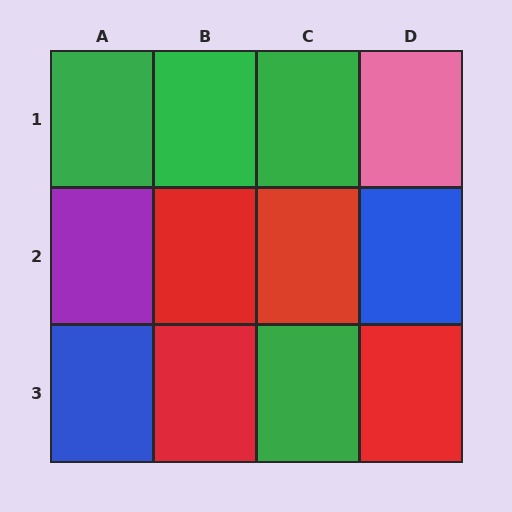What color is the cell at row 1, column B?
Green.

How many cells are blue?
2 cells are blue.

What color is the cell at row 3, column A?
Blue.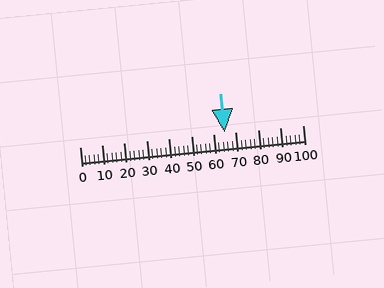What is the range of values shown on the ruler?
The ruler shows values from 0 to 100.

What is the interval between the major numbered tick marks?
The major tick marks are spaced 10 units apart.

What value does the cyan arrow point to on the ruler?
The cyan arrow points to approximately 65.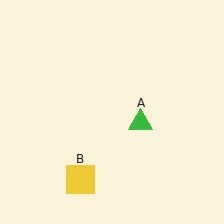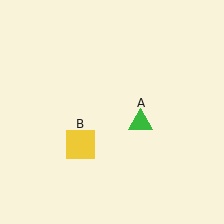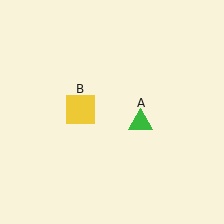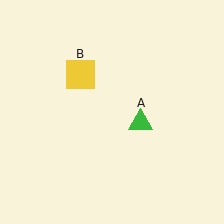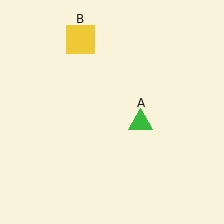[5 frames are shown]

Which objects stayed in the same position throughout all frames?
Green triangle (object A) remained stationary.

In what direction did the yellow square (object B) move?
The yellow square (object B) moved up.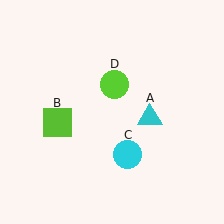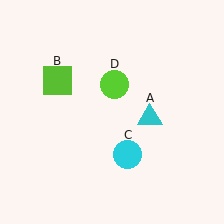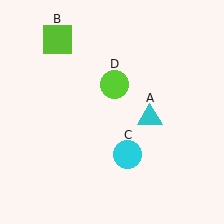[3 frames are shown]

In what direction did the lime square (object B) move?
The lime square (object B) moved up.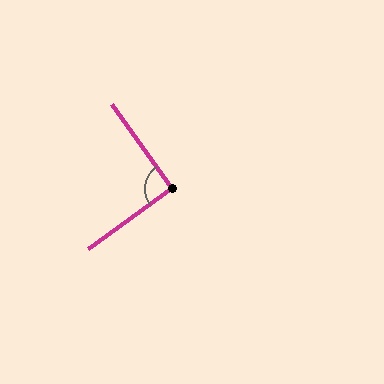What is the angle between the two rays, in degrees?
Approximately 90 degrees.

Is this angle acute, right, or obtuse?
It is approximately a right angle.